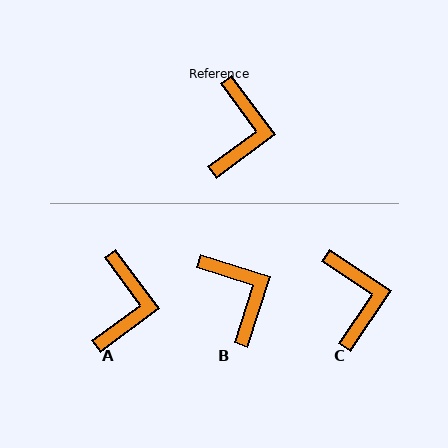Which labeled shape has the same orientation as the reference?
A.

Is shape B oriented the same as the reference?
No, it is off by about 36 degrees.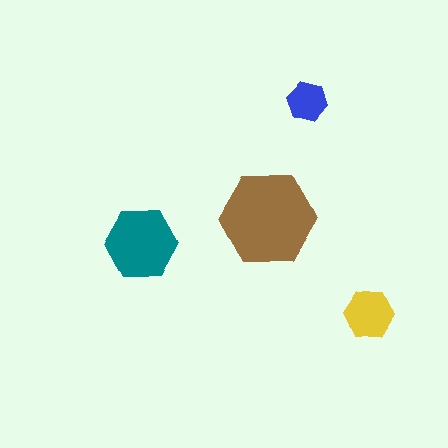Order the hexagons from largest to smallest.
the brown one, the teal one, the yellow one, the blue one.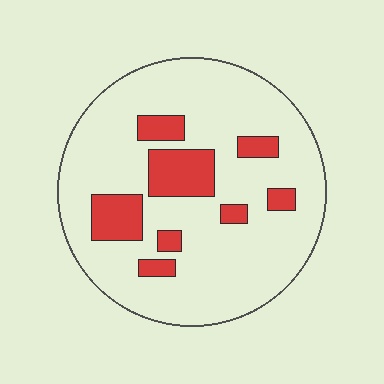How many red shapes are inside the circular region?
8.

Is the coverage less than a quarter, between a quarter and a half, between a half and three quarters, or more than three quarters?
Less than a quarter.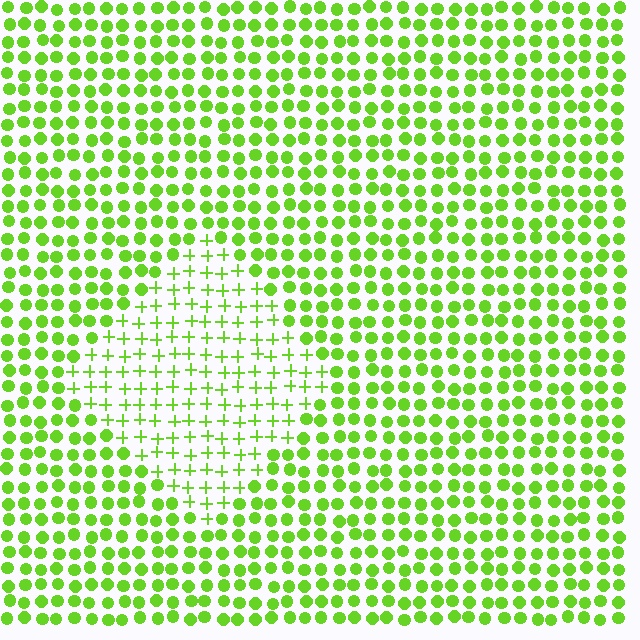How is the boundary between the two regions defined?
The boundary is defined by a change in element shape: plus signs inside vs. circles outside. All elements share the same color and spacing.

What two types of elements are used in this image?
The image uses plus signs inside the diamond region and circles outside it.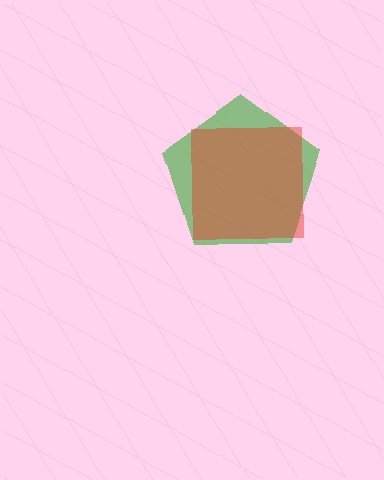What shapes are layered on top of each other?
The layered shapes are: a green pentagon, a red square.